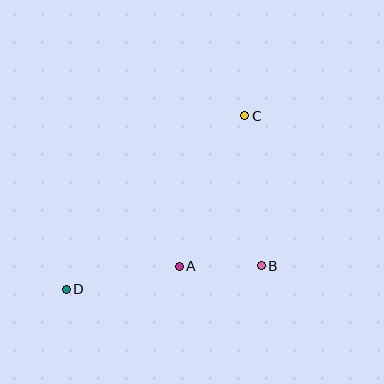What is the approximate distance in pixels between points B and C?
The distance between B and C is approximately 151 pixels.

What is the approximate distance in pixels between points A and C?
The distance between A and C is approximately 164 pixels.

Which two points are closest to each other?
Points A and B are closest to each other.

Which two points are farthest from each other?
Points C and D are farthest from each other.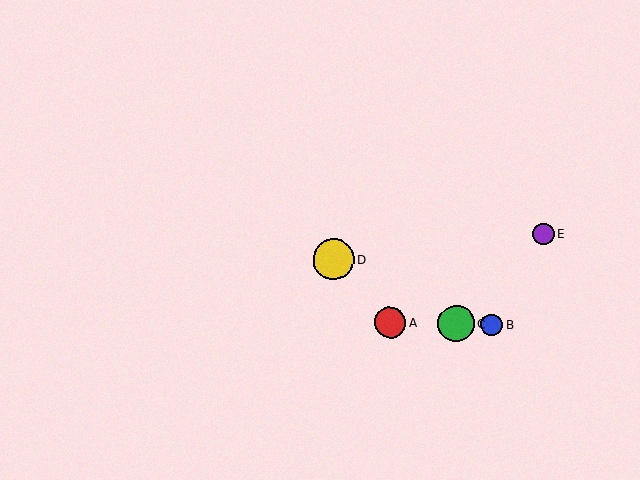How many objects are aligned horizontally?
3 objects (A, B, C) are aligned horizontally.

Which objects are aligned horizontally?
Objects A, B, C are aligned horizontally.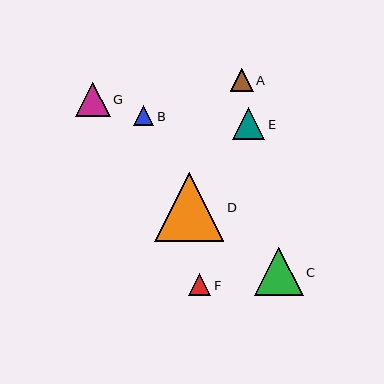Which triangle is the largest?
Triangle D is the largest with a size of approximately 69 pixels.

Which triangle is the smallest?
Triangle B is the smallest with a size of approximately 20 pixels.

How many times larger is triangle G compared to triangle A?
Triangle G is approximately 1.5 times the size of triangle A.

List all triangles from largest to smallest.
From largest to smallest: D, C, G, E, A, F, B.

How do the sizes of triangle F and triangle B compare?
Triangle F and triangle B are approximately the same size.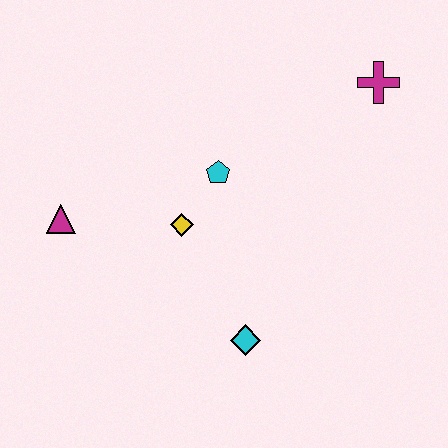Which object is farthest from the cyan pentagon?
The magenta cross is farthest from the cyan pentagon.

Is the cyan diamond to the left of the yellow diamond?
No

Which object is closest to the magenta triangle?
The yellow diamond is closest to the magenta triangle.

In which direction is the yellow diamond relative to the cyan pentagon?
The yellow diamond is below the cyan pentagon.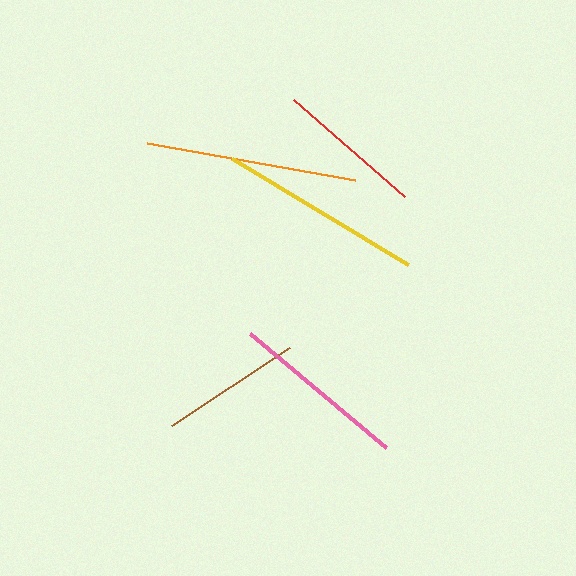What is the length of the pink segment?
The pink segment is approximately 178 pixels long.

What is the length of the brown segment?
The brown segment is approximately 142 pixels long.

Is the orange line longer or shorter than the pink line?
The orange line is longer than the pink line.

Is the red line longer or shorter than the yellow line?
The yellow line is longer than the red line.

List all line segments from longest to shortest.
From longest to shortest: orange, yellow, pink, red, brown.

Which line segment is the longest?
The orange line is the longest at approximately 211 pixels.